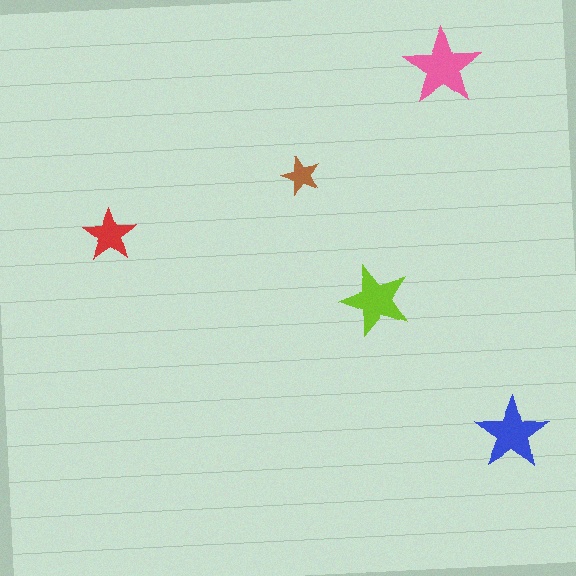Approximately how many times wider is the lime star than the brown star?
About 2 times wider.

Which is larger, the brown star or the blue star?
The blue one.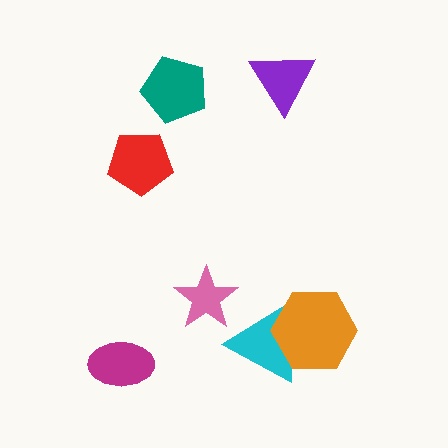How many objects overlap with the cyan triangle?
1 object overlaps with the cyan triangle.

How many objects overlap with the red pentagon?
0 objects overlap with the red pentagon.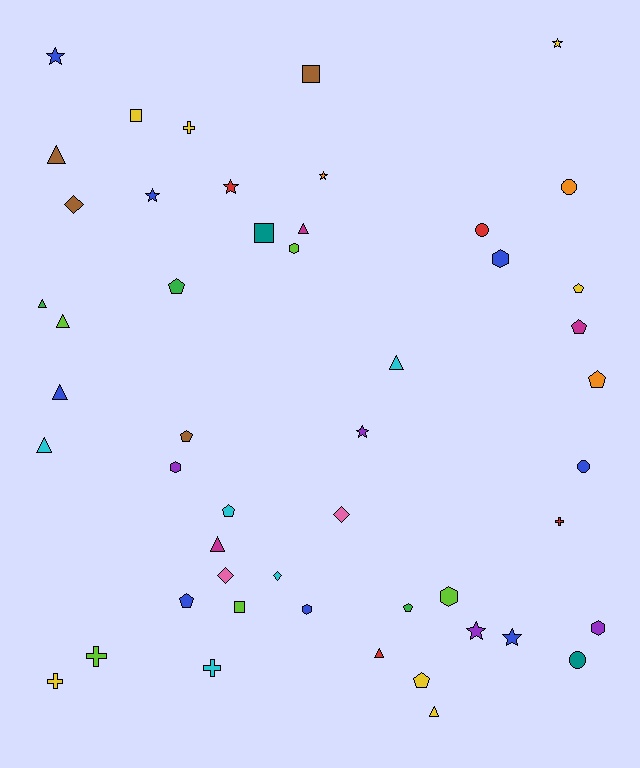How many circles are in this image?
There are 4 circles.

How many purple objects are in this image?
There are 4 purple objects.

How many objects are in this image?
There are 50 objects.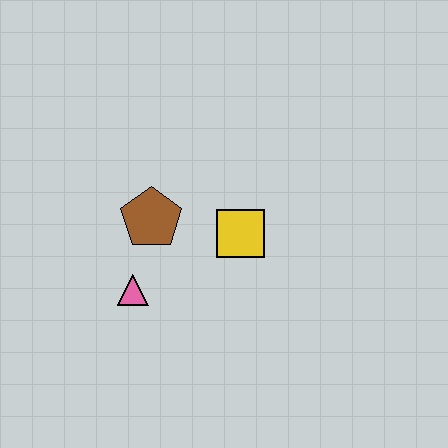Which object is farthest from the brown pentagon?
The yellow square is farthest from the brown pentagon.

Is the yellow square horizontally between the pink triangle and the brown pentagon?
No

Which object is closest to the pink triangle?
The brown pentagon is closest to the pink triangle.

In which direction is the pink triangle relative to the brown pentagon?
The pink triangle is below the brown pentagon.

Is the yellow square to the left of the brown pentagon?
No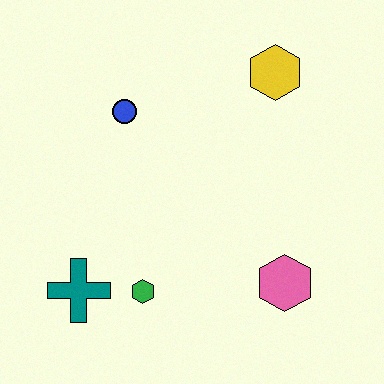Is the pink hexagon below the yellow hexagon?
Yes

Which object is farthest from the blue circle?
The pink hexagon is farthest from the blue circle.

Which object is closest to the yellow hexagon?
The blue circle is closest to the yellow hexagon.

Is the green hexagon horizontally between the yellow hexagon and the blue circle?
Yes